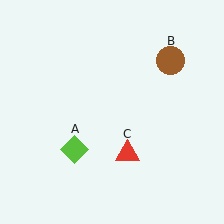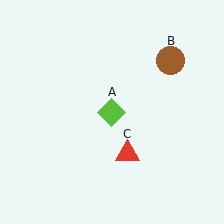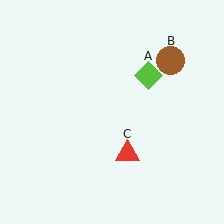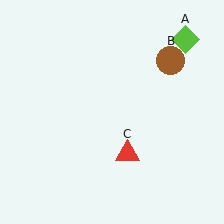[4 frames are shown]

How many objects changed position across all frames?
1 object changed position: lime diamond (object A).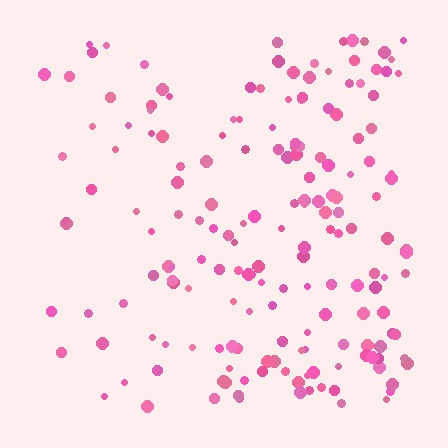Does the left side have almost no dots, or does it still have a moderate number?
Still a moderate number, just noticeably fewer than the right.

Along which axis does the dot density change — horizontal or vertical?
Horizontal.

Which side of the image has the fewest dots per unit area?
The left.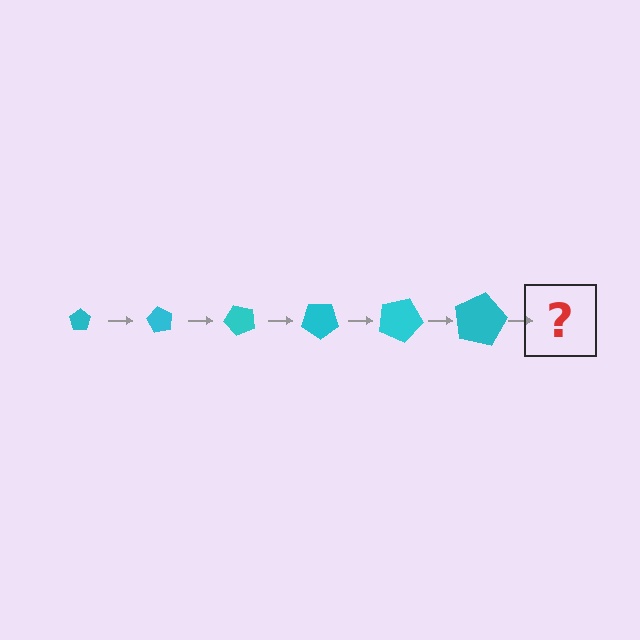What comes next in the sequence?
The next element should be a pentagon, larger than the previous one and rotated 360 degrees from the start.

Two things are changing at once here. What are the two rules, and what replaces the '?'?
The two rules are that the pentagon grows larger each step and it rotates 60 degrees each step. The '?' should be a pentagon, larger than the previous one and rotated 360 degrees from the start.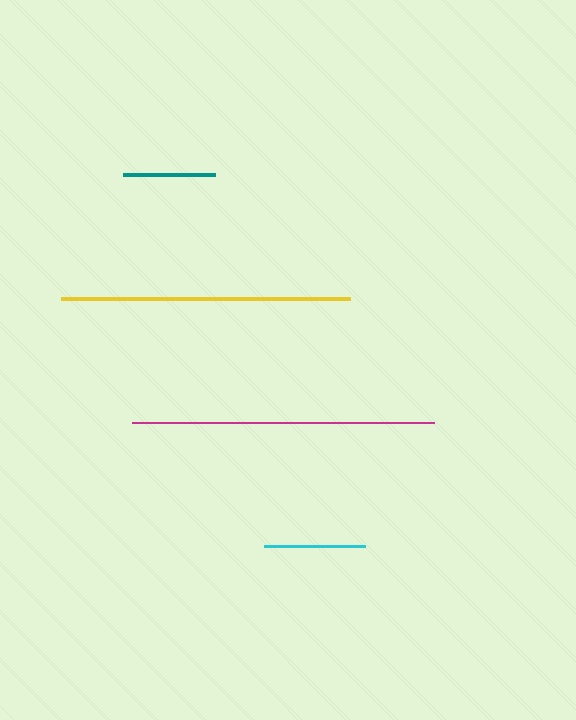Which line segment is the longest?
The magenta line is the longest at approximately 302 pixels.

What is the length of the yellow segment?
The yellow segment is approximately 289 pixels long.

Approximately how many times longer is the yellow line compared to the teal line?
The yellow line is approximately 3.2 times the length of the teal line.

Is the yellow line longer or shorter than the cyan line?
The yellow line is longer than the cyan line.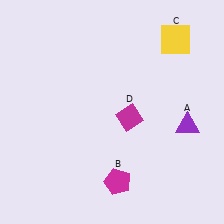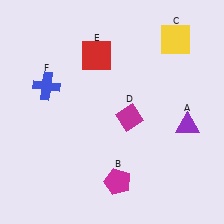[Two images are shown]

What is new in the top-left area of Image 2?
A blue cross (F) was added in the top-left area of Image 2.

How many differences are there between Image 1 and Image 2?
There are 2 differences between the two images.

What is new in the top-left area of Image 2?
A red square (E) was added in the top-left area of Image 2.